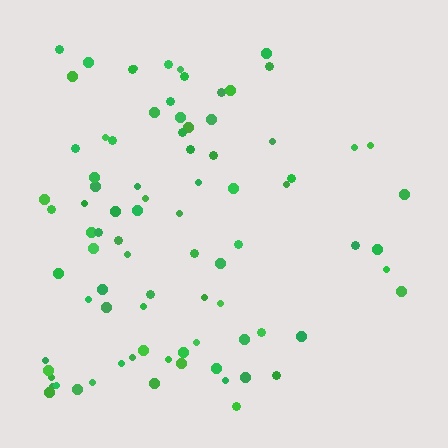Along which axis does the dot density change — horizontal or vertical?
Horizontal.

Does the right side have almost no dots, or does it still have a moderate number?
Still a moderate number, just noticeably fewer than the left.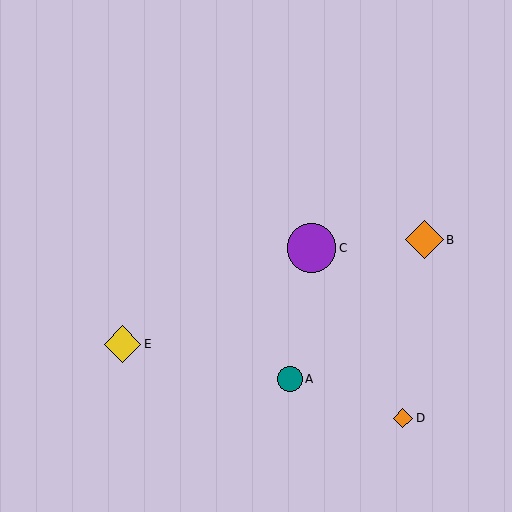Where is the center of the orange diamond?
The center of the orange diamond is at (403, 418).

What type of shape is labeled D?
Shape D is an orange diamond.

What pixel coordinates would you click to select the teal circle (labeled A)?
Click at (290, 379) to select the teal circle A.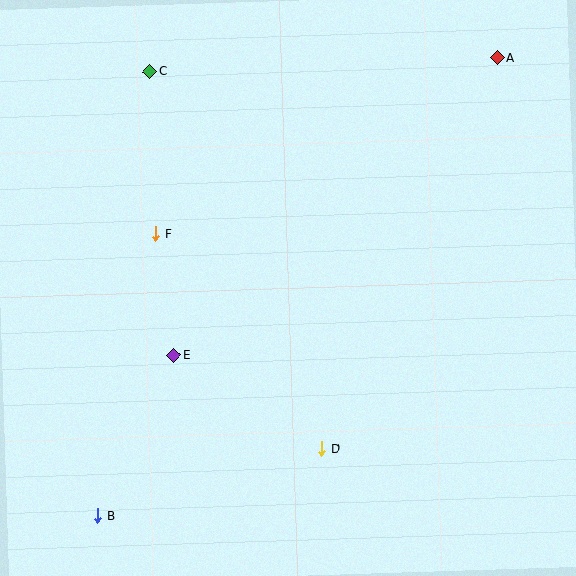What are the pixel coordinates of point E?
Point E is at (174, 355).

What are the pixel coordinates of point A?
Point A is at (497, 58).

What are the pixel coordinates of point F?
Point F is at (156, 234).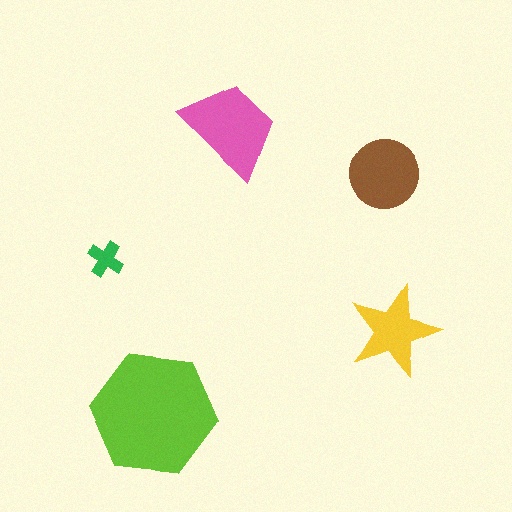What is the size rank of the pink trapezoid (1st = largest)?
2nd.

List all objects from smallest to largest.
The green cross, the yellow star, the brown circle, the pink trapezoid, the lime hexagon.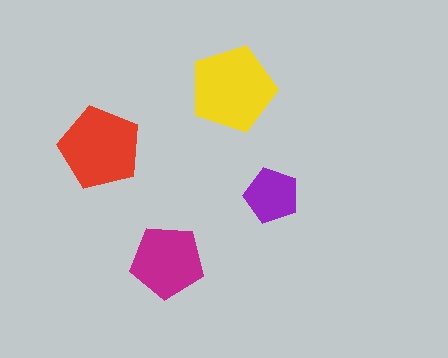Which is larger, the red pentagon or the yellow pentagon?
The yellow one.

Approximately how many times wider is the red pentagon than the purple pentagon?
About 1.5 times wider.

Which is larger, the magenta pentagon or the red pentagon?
The red one.